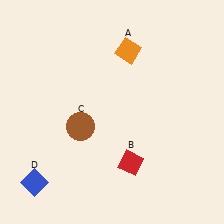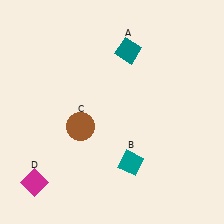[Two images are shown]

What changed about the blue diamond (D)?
In Image 1, D is blue. In Image 2, it changed to magenta.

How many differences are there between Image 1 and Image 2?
There are 3 differences between the two images.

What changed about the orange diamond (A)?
In Image 1, A is orange. In Image 2, it changed to teal.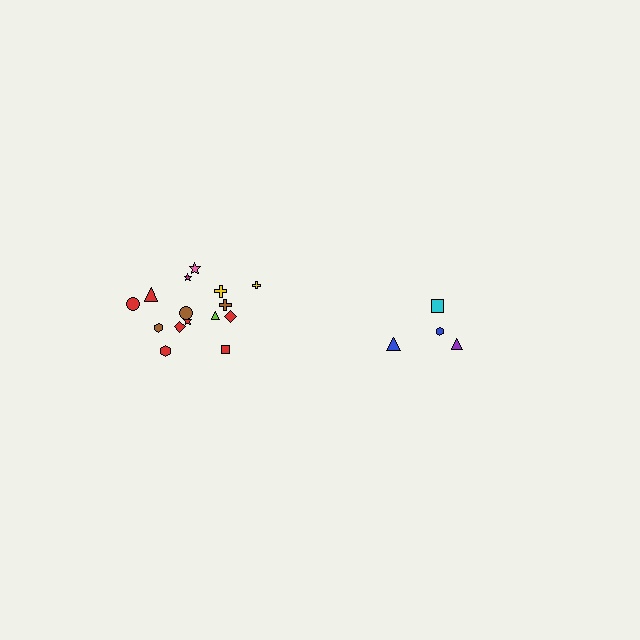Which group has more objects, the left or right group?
The left group.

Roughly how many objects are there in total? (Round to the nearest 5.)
Roughly 20 objects in total.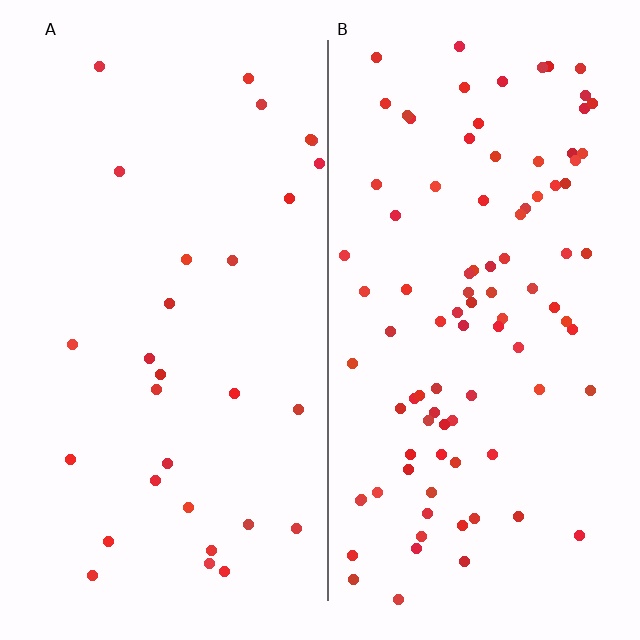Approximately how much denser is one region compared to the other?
Approximately 3.2× — region B over region A.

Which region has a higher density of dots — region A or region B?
B (the right).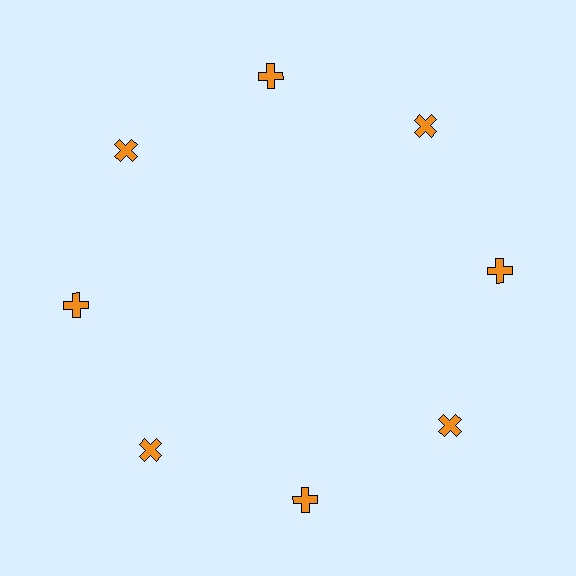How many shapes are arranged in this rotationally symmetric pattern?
There are 8 shapes, arranged in 8 groups of 1.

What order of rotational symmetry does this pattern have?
This pattern has 8-fold rotational symmetry.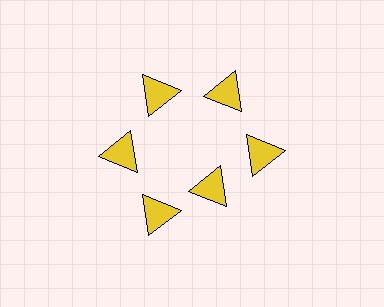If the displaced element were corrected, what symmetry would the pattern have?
It would have 6-fold rotational symmetry — the pattern would map onto itself every 60 degrees.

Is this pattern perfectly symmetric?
No. The 6 yellow triangles are arranged in a ring, but one element near the 5 o'clock position is pulled inward toward the center, breaking the 6-fold rotational symmetry.